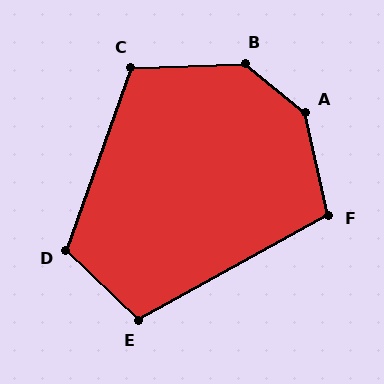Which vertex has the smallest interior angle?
F, at approximately 106 degrees.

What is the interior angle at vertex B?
Approximately 139 degrees (obtuse).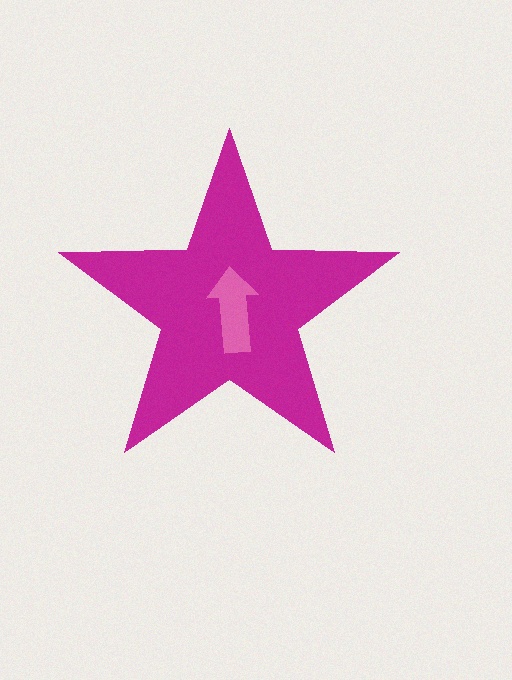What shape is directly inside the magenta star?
The pink arrow.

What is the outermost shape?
The magenta star.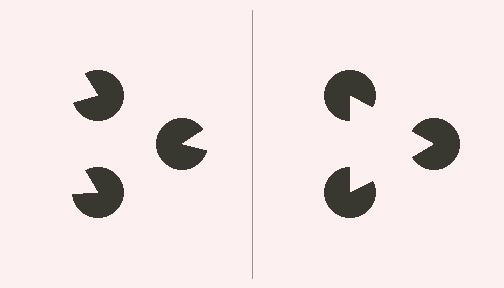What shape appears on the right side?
An illusory triangle.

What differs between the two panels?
The pac-man discs are positioned identically on both sides; only the wedge orientations differ. On the right they align to a triangle; on the left they are misaligned.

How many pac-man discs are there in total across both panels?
6 — 3 on each side.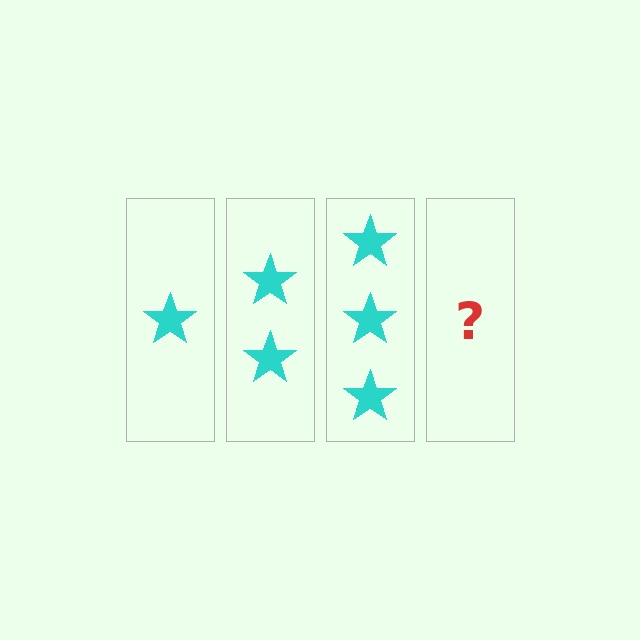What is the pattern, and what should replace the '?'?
The pattern is that each step adds one more star. The '?' should be 4 stars.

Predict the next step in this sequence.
The next step is 4 stars.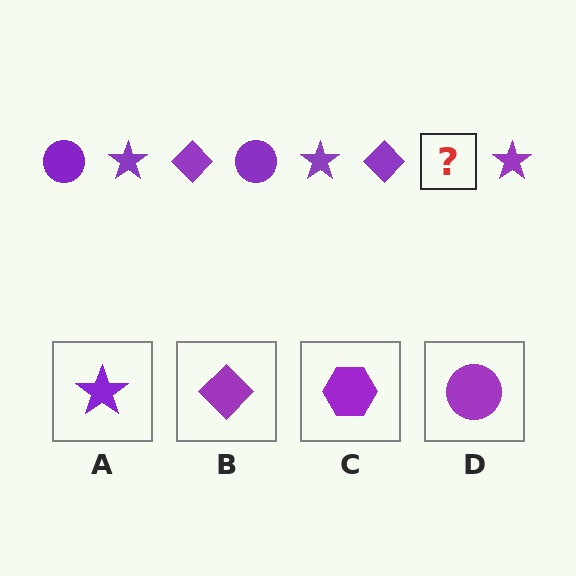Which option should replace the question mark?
Option D.